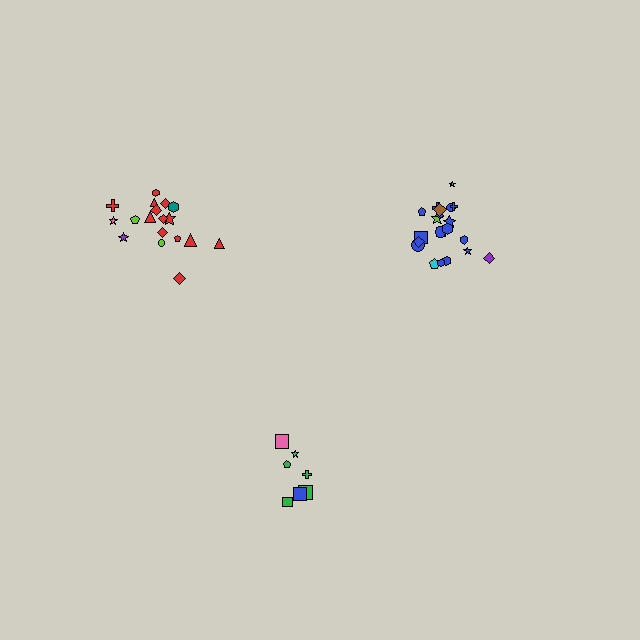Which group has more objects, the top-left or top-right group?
The top-right group.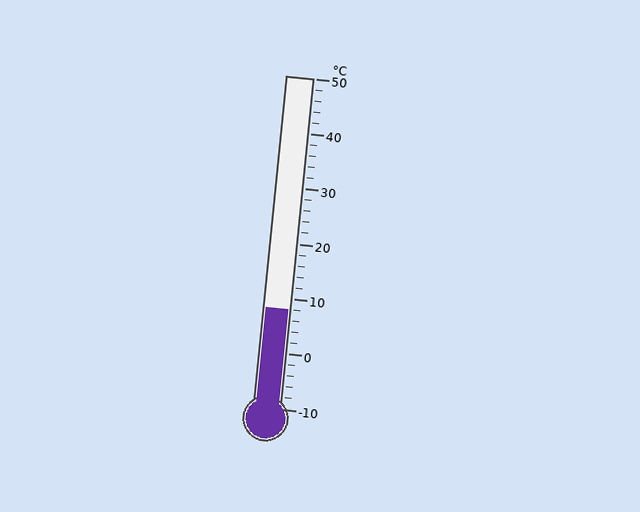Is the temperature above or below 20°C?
The temperature is below 20°C.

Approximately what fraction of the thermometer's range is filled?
The thermometer is filled to approximately 30% of its range.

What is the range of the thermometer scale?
The thermometer scale ranges from -10°C to 50°C.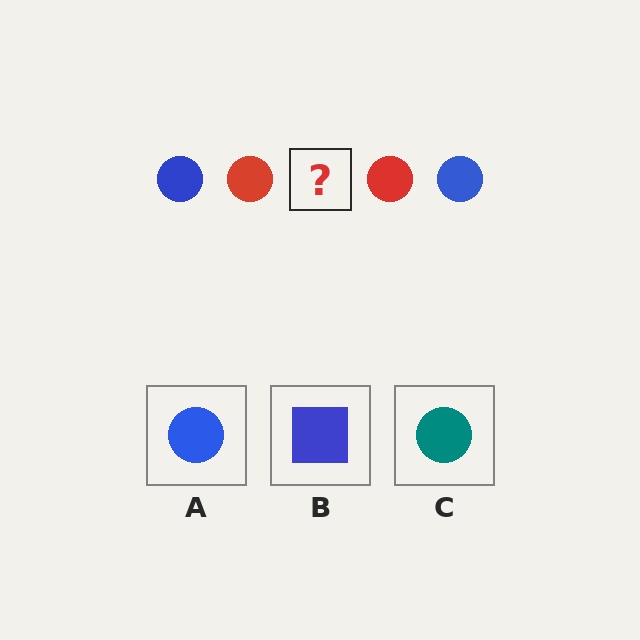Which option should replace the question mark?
Option A.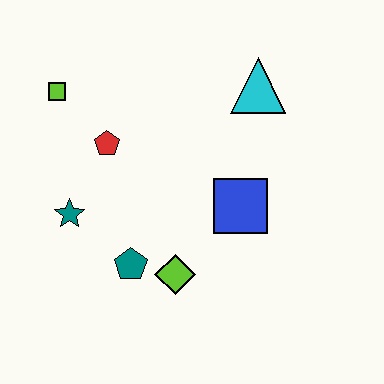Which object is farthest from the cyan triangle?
The teal star is farthest from the cyan triangle.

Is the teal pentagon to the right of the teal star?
Yes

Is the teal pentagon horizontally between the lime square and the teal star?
No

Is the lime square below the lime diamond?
No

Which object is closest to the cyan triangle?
The blue square is closest to the cyan triangle.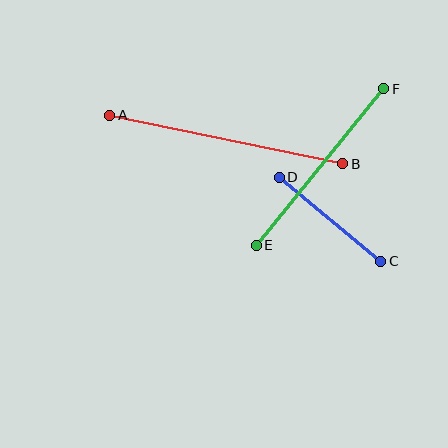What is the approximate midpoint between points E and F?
The midpoint is at approximately (320, 167) pixels.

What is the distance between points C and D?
The distance is approximately 132 pixels.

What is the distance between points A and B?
The distance is approximately 238 pixels.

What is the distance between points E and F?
The distance is approximately 202 pixels.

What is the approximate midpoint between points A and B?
The midpoint is at approximately (226, 140) pixels.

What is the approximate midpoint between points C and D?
The midpoint is at approximately (330, 219) pixels.